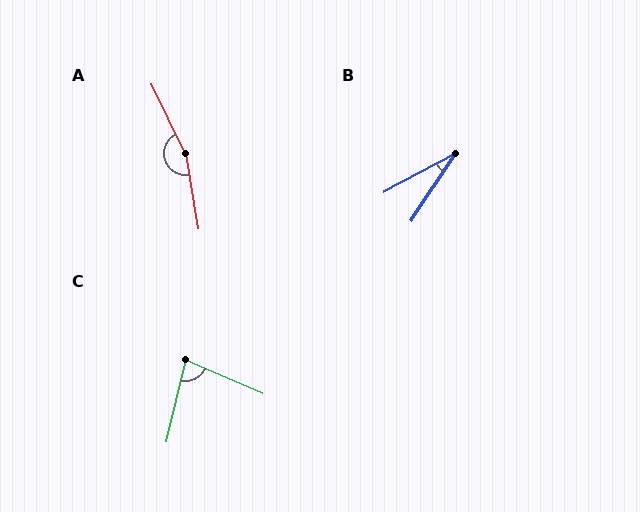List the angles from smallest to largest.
B (28°), C (80°), A (163°).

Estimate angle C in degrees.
Approximately 80 degrees.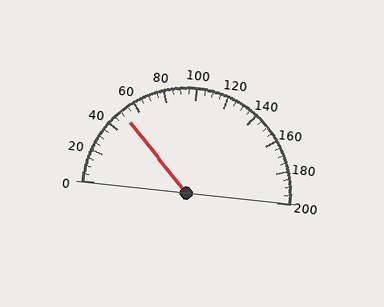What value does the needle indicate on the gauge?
The needle indicates approximately 50.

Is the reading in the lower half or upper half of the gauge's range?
The reading is in the lower half of the range (0 to 200).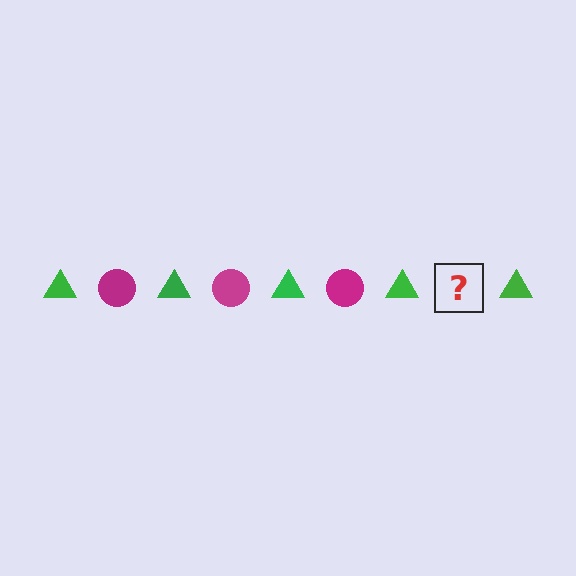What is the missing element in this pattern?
The missing element is a magenta circle.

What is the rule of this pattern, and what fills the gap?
The rule is that the pattern alternates between green triangle and magenta circle. The gap should be filled with a magenta circle.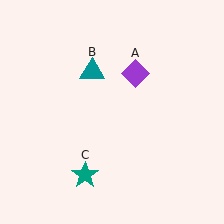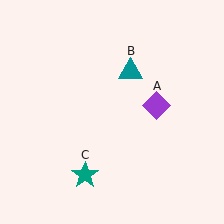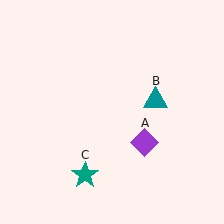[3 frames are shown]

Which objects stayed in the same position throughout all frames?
Teal star (object C) remained stationary.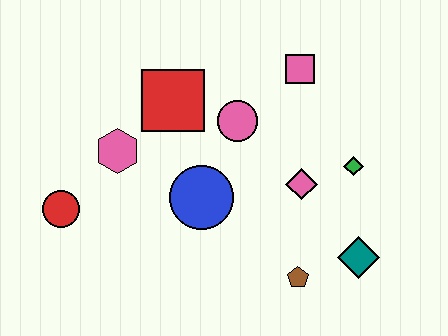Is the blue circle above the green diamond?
No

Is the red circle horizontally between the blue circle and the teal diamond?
No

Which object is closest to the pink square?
The pink circle is closest to the pink square.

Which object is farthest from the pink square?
The red circle is farthest from the pink square.